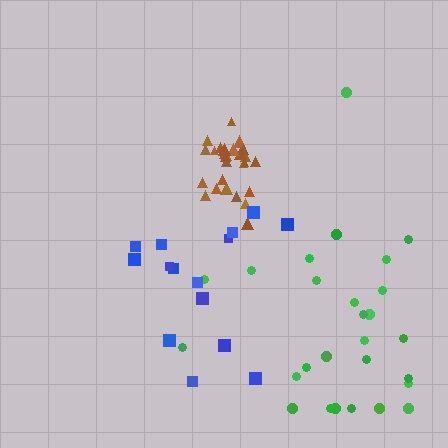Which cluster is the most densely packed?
Brown.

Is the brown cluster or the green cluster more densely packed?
Brown.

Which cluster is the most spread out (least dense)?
Green.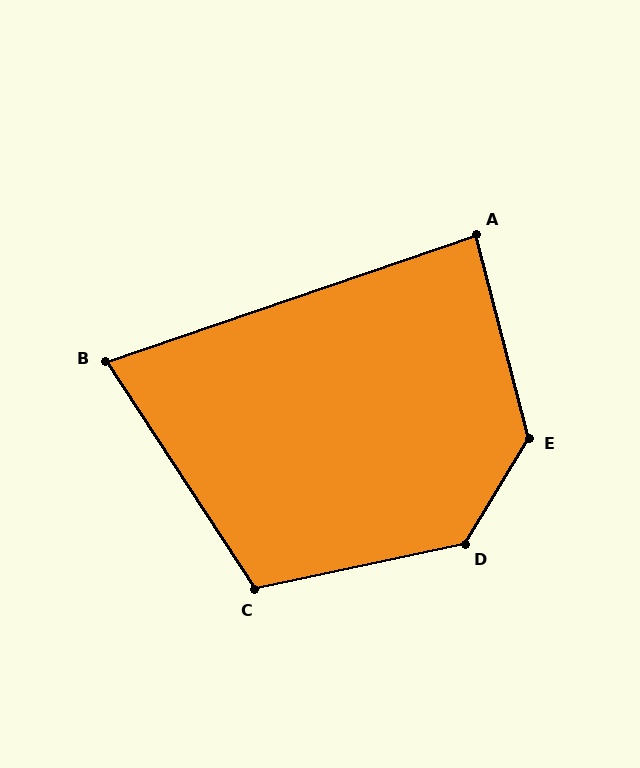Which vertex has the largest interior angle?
E, at approximately 134 degrees.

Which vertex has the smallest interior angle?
B, at approximately 76 degrees.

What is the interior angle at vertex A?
Approximately 86 degrees (approximately right).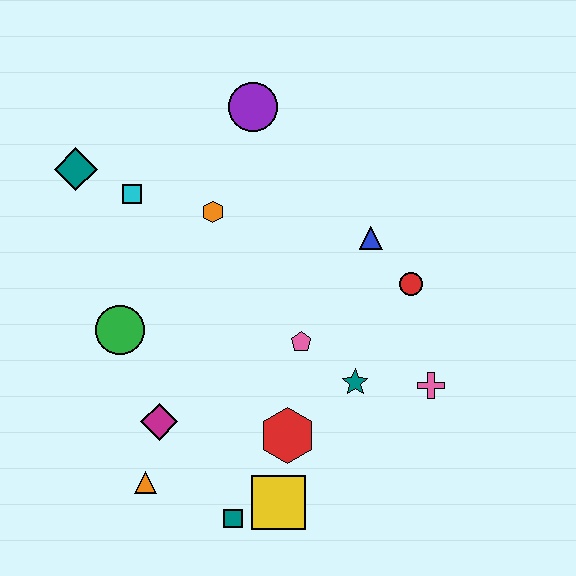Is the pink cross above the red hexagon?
Yes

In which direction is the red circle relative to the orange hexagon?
The red circle is to the right of the orange hexagon.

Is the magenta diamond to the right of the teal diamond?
Yes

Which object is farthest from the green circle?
The pink cross is farthest from the green circle.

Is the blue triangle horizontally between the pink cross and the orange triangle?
Yes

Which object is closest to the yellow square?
The teal square is closest to the yellow square.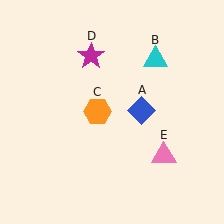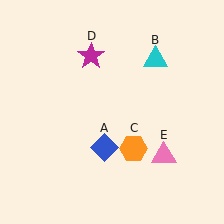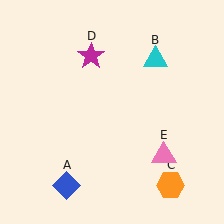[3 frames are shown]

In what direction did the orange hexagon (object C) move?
The orange hexagon (object C) moved down and to the right.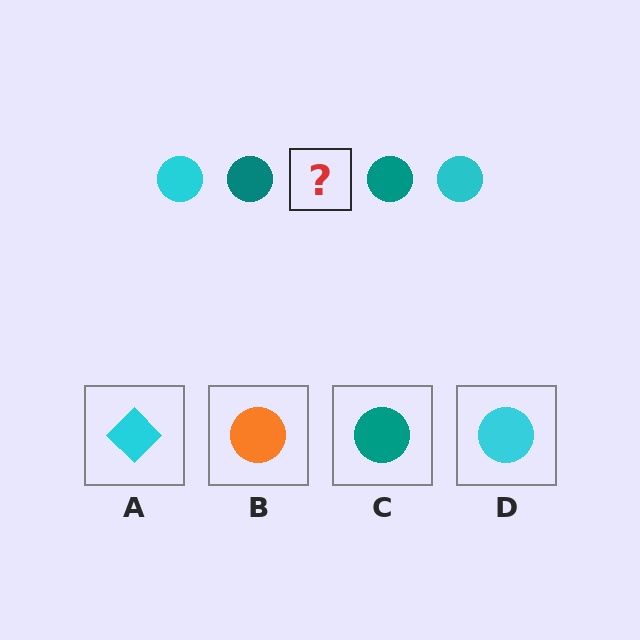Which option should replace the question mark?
Option D.